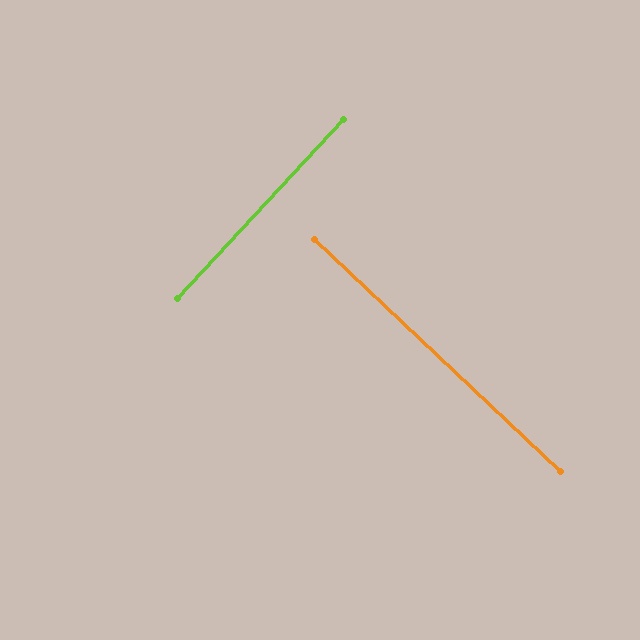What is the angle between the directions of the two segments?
Approximately 90 degrees.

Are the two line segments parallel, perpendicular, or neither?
Perpendicular — they meet at approximately 90°.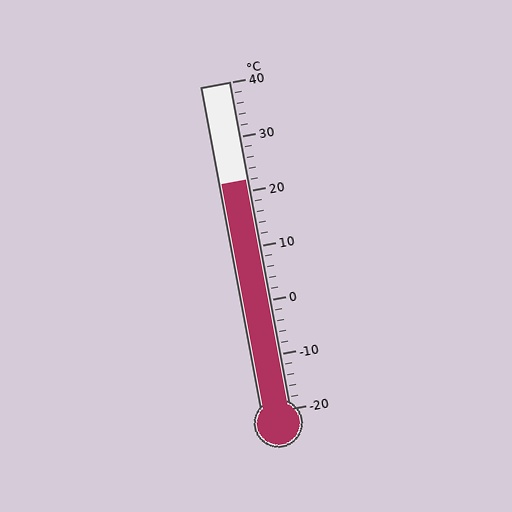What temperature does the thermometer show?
The thermometer shows approximately 22°C.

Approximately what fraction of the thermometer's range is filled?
The thermometer is filled to approximately 70% of its range.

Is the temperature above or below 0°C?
The temperature is above 0°C.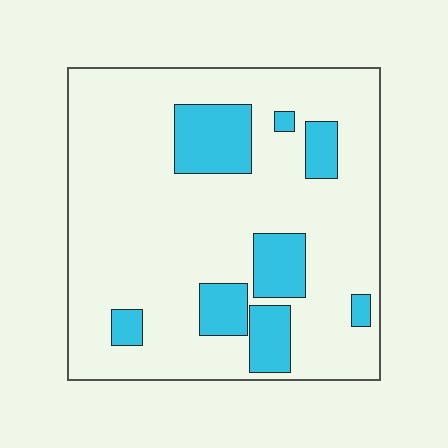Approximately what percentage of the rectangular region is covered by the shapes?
Approximately 20%.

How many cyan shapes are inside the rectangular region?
8.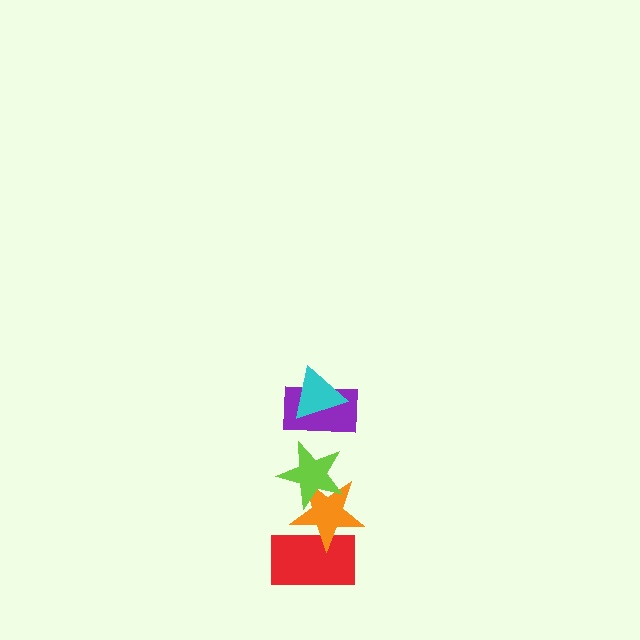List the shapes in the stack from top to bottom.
From top to bottom: the cyan triangle, the purple rectangle, the lime star, the orange star, the red rectangle.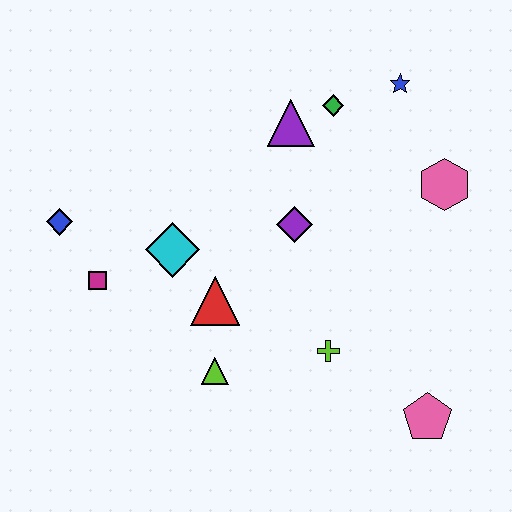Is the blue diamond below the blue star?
Yes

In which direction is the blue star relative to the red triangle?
The blue star is above the red triangle.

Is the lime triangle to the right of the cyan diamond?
Yes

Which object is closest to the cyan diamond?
The red triangle is closest to the cyan diamond.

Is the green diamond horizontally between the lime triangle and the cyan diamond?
No